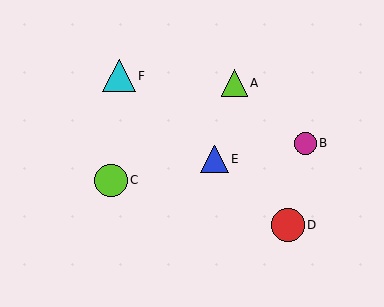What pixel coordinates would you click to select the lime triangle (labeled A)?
Click at (234, 83) to select the lime triangle A.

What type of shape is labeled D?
Shape D is a red circle.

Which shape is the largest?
The red circle (labeled D) is the largest.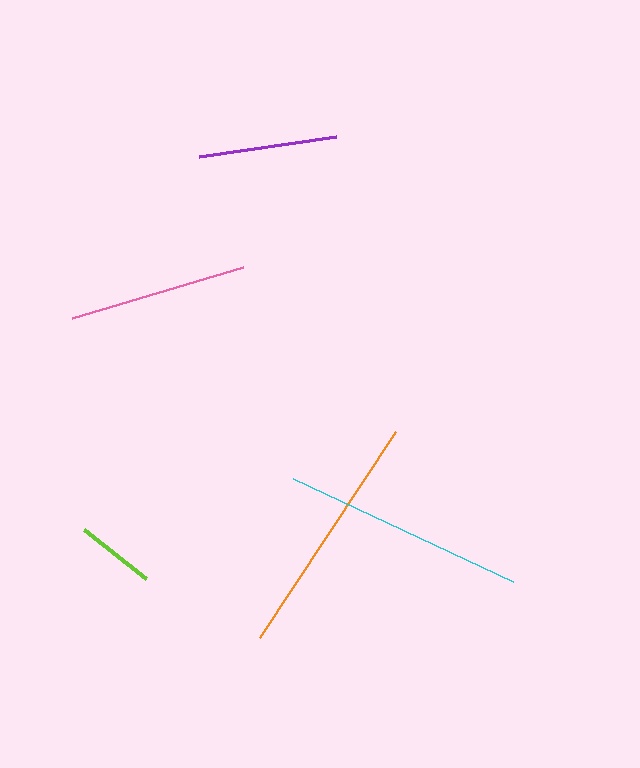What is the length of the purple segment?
The purple segment is approximately 139 pixels long.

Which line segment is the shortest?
The lime line is the shortest at approximately 79 pixels.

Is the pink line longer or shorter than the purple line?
The pink line is longer than the purple line.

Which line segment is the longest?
The orange line is the longest at approximately 247 pixels.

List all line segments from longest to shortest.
From longest to shortest: orange, cyan, pink, purple, lime.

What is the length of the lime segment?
The lime segment is approximately 79 pixels long.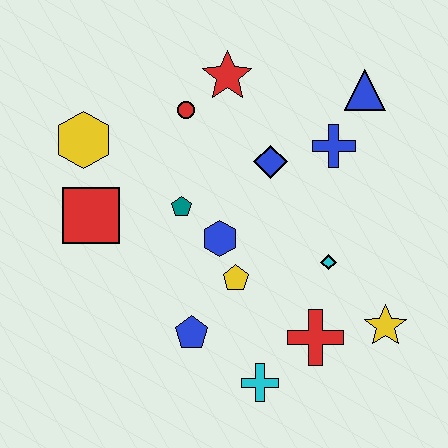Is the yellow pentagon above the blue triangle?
No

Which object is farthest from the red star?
The cyan cross is farthest from the red star.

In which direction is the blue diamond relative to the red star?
The blue diamond is below the red star.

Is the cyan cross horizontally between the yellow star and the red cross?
No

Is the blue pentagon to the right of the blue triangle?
No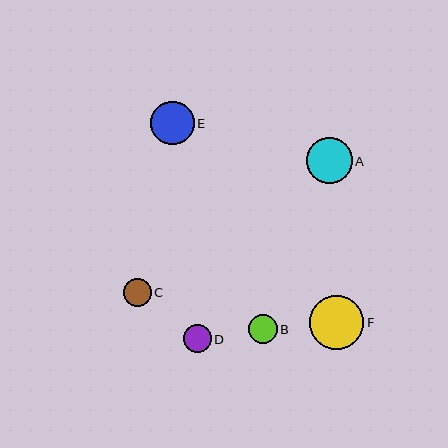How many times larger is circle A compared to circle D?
Circle A is approximately 1.6 times the size of circle D.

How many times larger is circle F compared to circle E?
Circle F is approximately 1.2 times the size of circle E.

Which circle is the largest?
Circle F is the largest with a size of approximately 54 pixels.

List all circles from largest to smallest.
From largest to smallest: F, A, E, B, C, D.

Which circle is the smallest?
Circle D is the smallest with a size of approximately 28 pixels.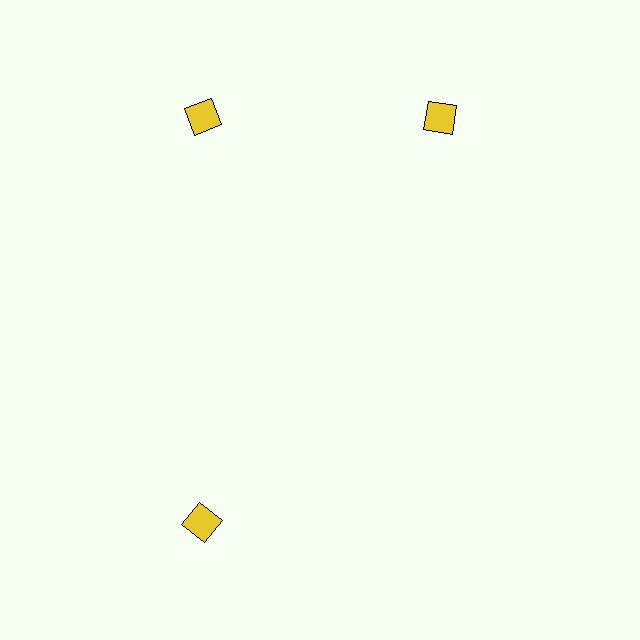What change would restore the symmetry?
The symmetry would be restored by rotating it back into even spacing with its neighbors so that all 3 diamonds sit at equal angles and equal distance from the center.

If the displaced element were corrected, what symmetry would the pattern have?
It would have 3-fold rotational symmetry — the pattern would map onto itself every 120 degrees.